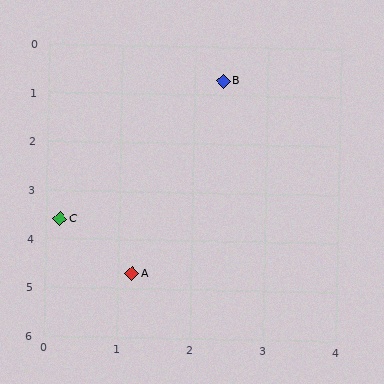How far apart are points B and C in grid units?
Points B and C are about 3.6 grid units apart.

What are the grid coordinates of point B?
Point B is at approximately (2.4, 0.7).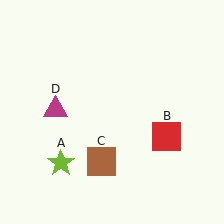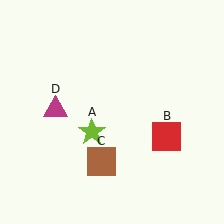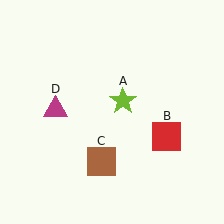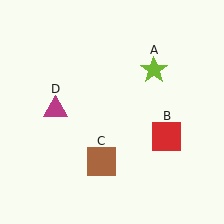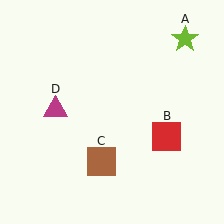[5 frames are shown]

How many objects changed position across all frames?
1 object changed position: lime star (object A).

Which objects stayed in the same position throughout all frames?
Red square (object B) and brown square (object C) and magenta triangle (object D) remained stationary.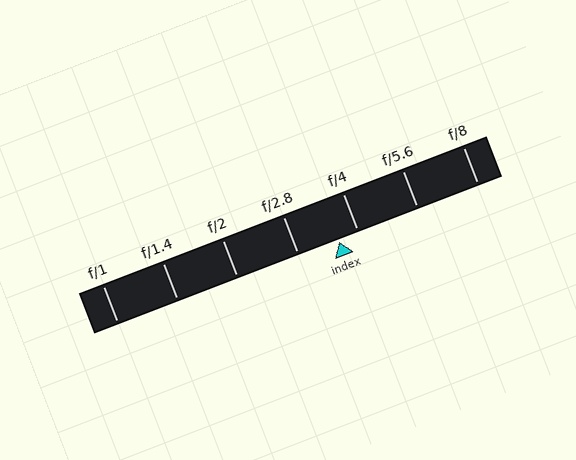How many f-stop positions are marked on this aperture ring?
There are 7 f-stop positions marked.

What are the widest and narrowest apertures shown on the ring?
The widest aperture shown is f/1 and the narrowest is f/8.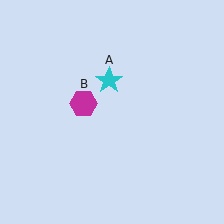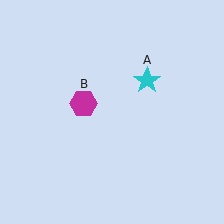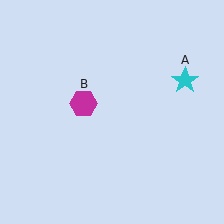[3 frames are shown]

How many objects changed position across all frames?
1 object changed position: cyan star (object A).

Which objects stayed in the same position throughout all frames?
Magenta hexagon (object B) remained stationary.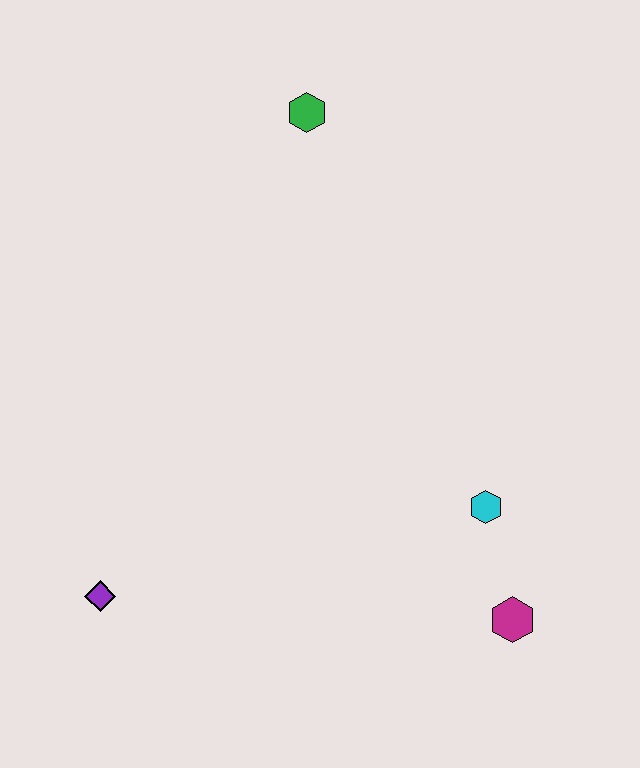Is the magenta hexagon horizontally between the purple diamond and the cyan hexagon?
No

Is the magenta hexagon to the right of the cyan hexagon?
Yes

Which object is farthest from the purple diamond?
The green hexagon is farthest from the purple diamond.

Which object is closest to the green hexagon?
The cyan hexagon is closest to the green hexagon.